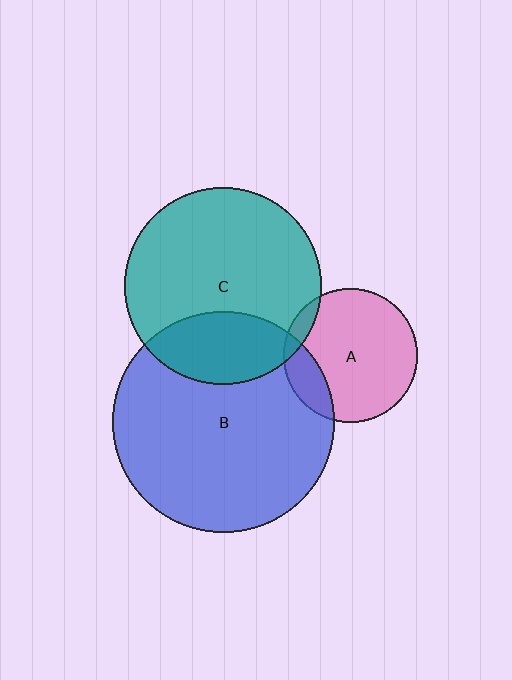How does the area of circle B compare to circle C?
Approximately 1.3 times.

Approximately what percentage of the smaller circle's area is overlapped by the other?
Approximately 25%.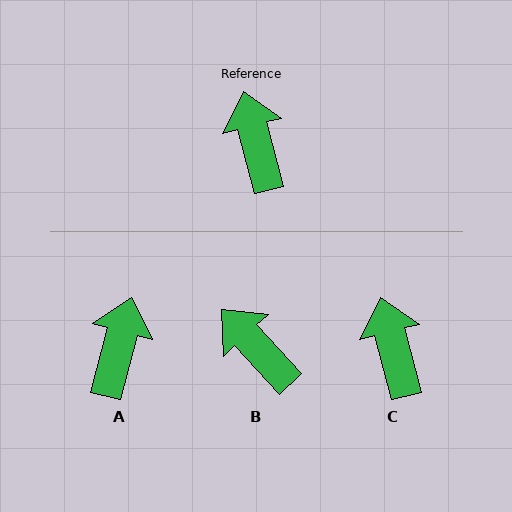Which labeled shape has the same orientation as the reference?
C.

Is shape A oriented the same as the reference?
No, it is off by about 29 degrees.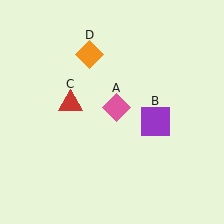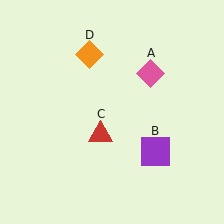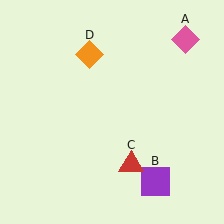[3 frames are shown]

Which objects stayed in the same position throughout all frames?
Orange diamond (object D) remained stationary.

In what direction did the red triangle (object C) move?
The red triangle (object C) moved down and to the right.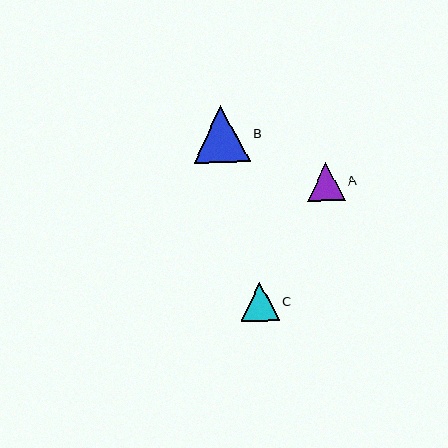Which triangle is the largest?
Triangle B is the largest with a size of approximately 56 pixels.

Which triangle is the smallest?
Triangle A is the smallest with a size of approximately 38 pixels.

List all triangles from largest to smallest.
From largest to smallest: B, C, A.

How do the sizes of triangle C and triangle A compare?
Triangle C and triangle A are approximately the same size.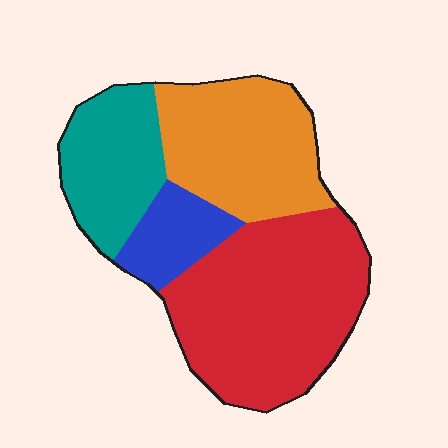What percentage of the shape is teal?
Teal takes up about one fifth (1/5) of the shape.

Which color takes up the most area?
Red, at roughly 40%.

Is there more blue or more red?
Red.